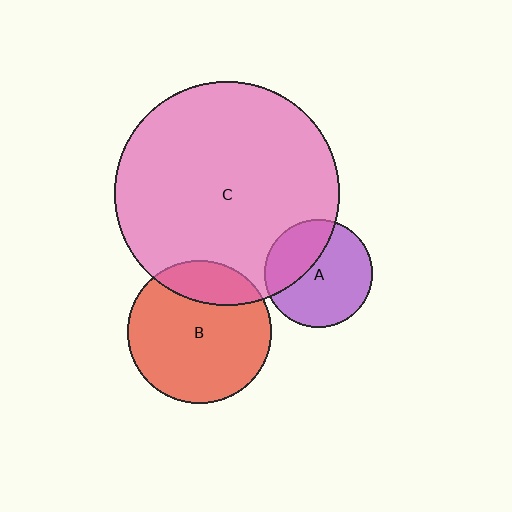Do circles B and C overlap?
Yes.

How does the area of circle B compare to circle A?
Approximately 1.8 times.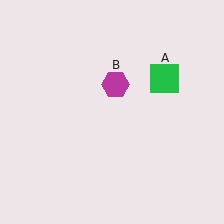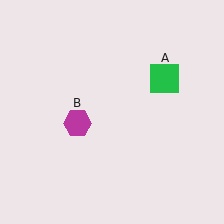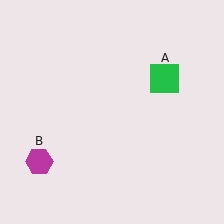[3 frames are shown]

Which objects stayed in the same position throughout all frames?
Green square (object A) remained stationary.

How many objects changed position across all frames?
1 object changed position: magenta hexagon (object B).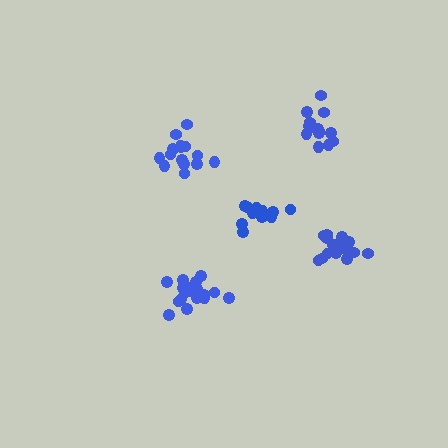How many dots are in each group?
Group 1: 18 dots, Group 2: 15 dots, Group 3: 18 dots, Group 4: 15 dots, Group 5: 12 dots (78 total).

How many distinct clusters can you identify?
There are 5 distinct clusters.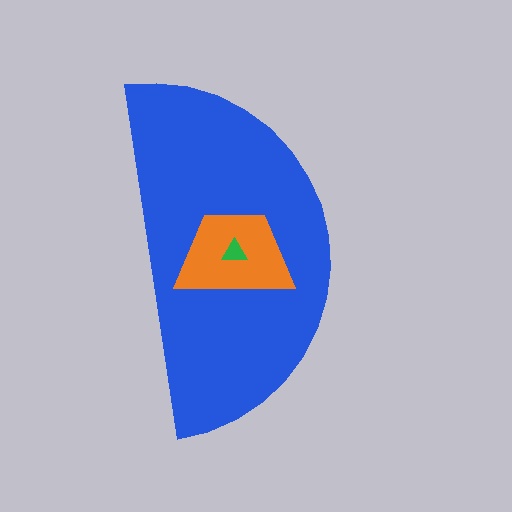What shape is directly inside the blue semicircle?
The orange trapezoid.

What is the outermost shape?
The blue semicircle.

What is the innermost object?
The green triangle.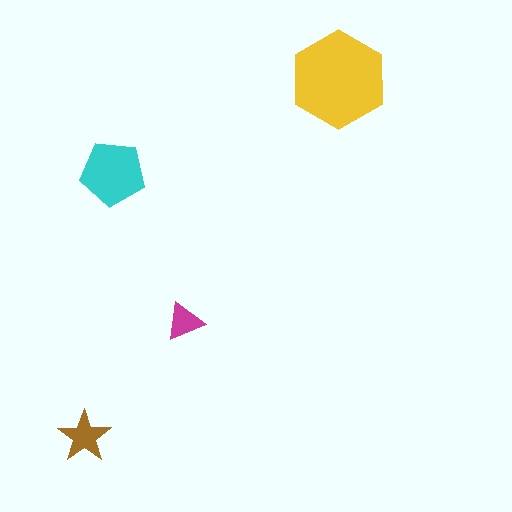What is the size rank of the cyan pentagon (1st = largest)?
2nd.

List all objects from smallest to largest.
The magenta triangle, the brown star, the cyan pentagon, the yellow hexagon.